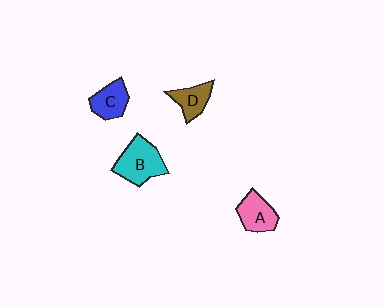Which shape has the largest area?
Shape B (cyan).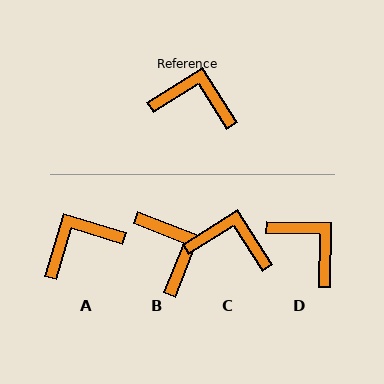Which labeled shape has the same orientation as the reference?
C.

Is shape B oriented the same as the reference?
No, it is off by about 54 degrees.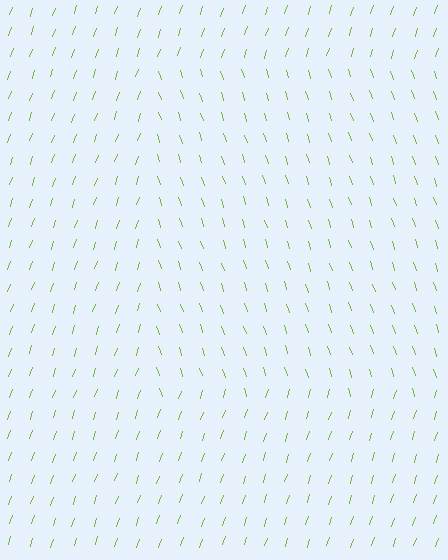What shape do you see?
I see a rectangle.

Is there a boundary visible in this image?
Yes, there is a texture boundary formed by a change in line orientation.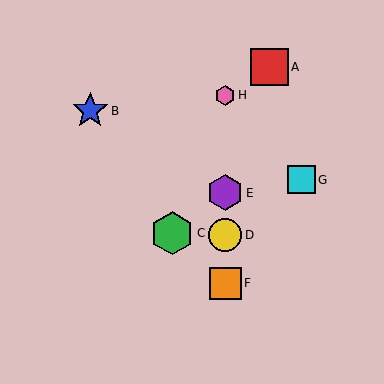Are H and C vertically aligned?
No, H is at x≈225 and C is at x≈172.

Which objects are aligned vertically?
Objects D, E, F, H are aligned vertically.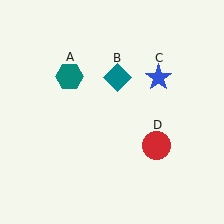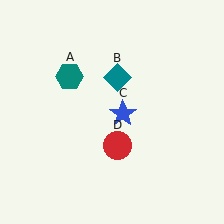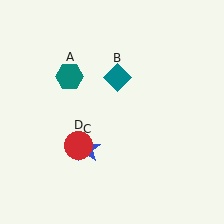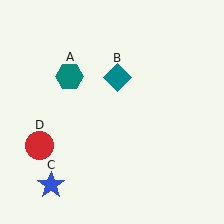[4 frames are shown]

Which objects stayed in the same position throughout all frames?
Teal hexagon (object A) and teal diamond (object B) remained stationary.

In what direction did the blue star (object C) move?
The blue star (object C) moved down and to the left.